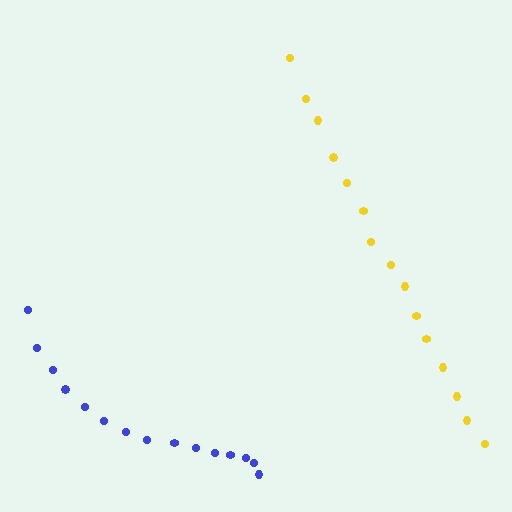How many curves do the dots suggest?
There are 2 distinct paths.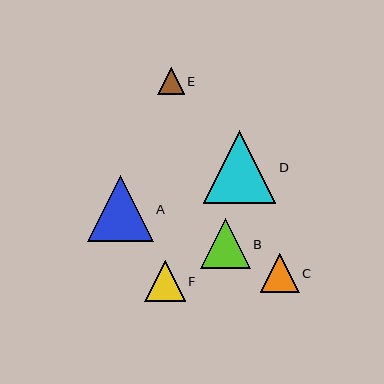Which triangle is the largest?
Triangle D is the largest with a size of approximately 73 pixels.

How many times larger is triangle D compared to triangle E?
Triangle D is approximately 2.8 times the size of triangle E.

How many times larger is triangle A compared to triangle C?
Triangle A is approximately 1.7 times the size of triangle C.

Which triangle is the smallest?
Triangle E is the smallest with a size of approximately 26 pixels.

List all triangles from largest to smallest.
From largest to smallest: D, A, B, F, C, E.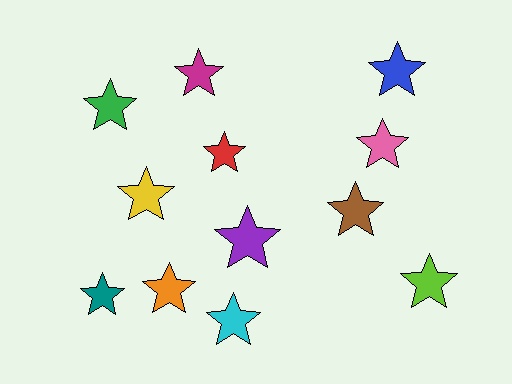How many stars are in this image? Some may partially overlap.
There are 12 stars.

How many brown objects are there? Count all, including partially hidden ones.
There is 1 brown object.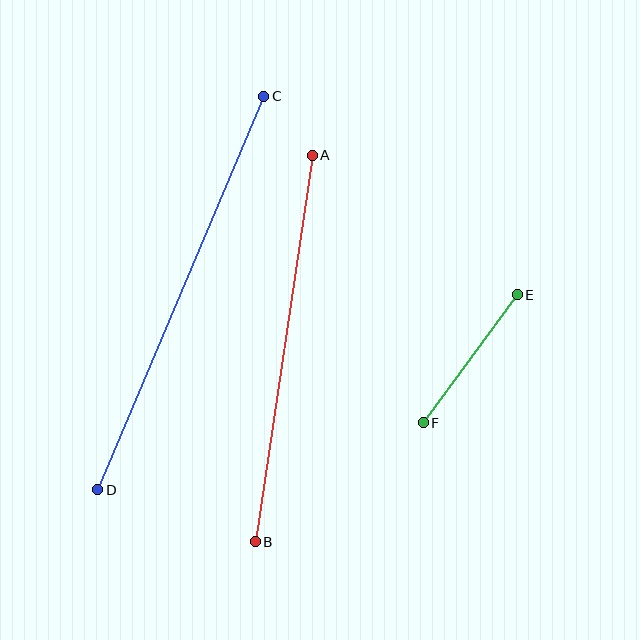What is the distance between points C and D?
The distance is approximately 427 pixels.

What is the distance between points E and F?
The distance is approximately 159 pixels.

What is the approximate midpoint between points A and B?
The midpoint is at approximately (284, 349) pixels.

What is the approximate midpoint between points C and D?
The midpoint is at approximately (181, 293) pixels.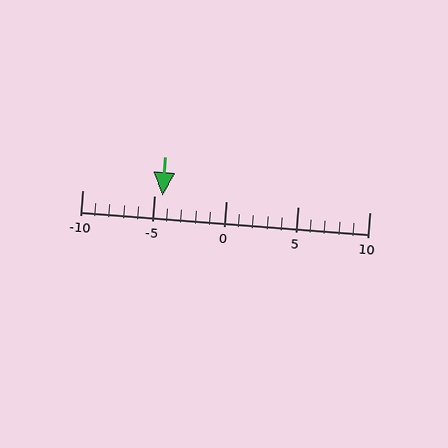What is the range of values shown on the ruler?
The ruler shows values from -10 to 10.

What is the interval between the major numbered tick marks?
The major tick marks are spaced 5 units apart.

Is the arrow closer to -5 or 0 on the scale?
The arrow is closer to -5.